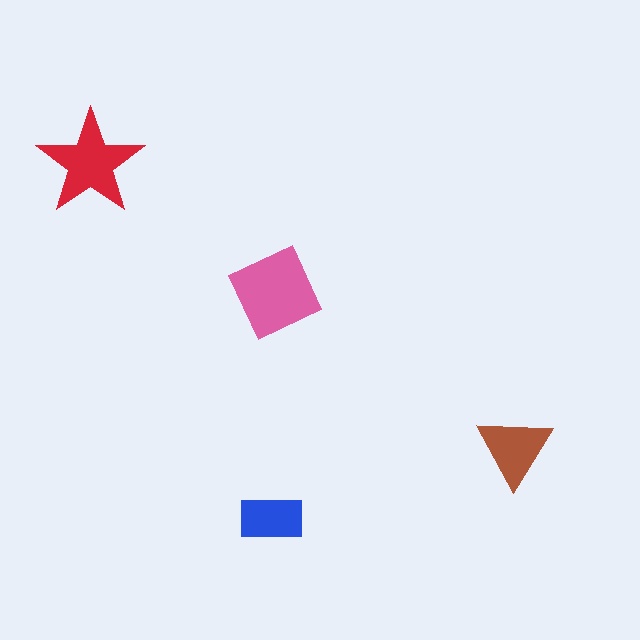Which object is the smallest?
The blue rectangle.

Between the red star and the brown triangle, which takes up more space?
The red star.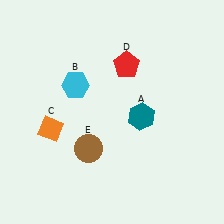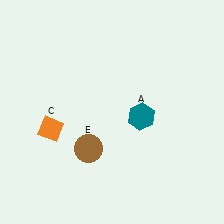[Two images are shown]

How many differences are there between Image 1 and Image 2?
There are 2 differences between the two images.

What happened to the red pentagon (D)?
The red pentagon (D) was removed in Image 2. It was in the top-right area of Image 1.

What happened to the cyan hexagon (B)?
The cyan hexagon (B) was removed in Image 2. It was in the top-left area of Image 1.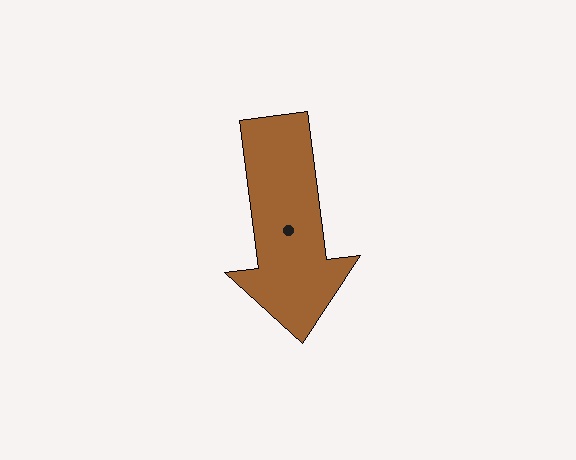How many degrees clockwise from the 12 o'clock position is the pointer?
Approximately 173 degrees.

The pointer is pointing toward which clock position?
Roughly 6 o'clock.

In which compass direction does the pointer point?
South.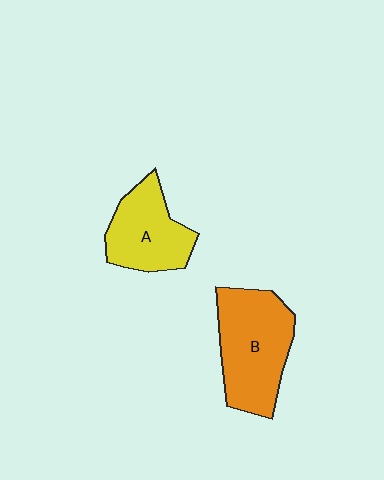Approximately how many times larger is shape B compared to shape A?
Approximately 1.4 times.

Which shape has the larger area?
Shape B (orange).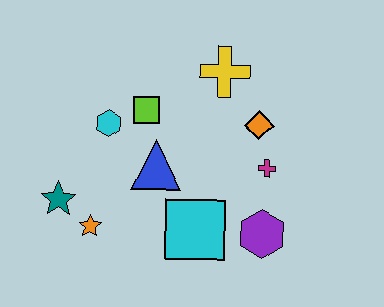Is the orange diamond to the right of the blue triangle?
Yes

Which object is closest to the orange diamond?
The magenta cross is closest to the orange diamond.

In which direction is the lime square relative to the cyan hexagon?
The lime square is to the right of the cyan hexagon.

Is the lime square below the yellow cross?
Yes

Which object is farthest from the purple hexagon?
The teal star is farthest from the purple hexagon.